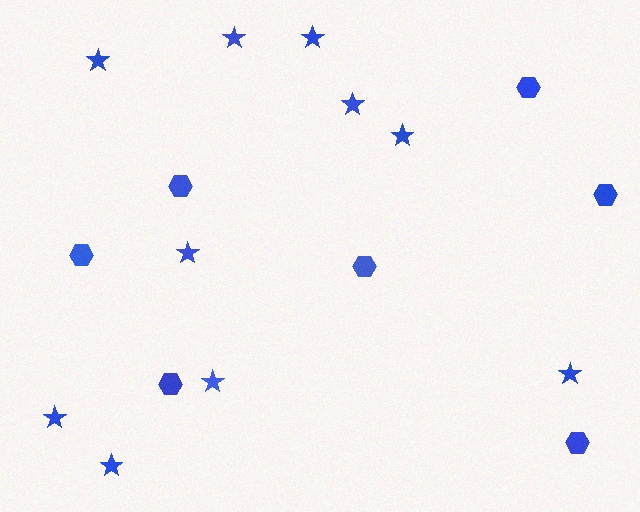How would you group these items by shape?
There are 2 groups: one group of stars (10) and one group of hexagons (7).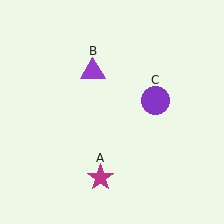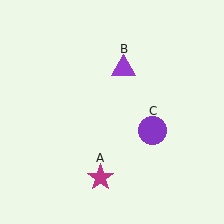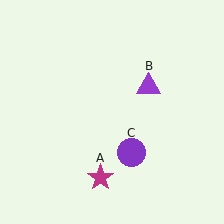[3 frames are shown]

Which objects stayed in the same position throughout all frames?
Magenta star (object A) remained stationary.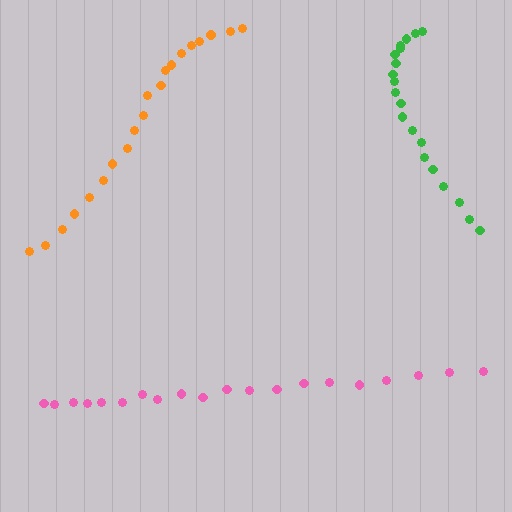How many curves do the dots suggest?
There are 3 distinct paths.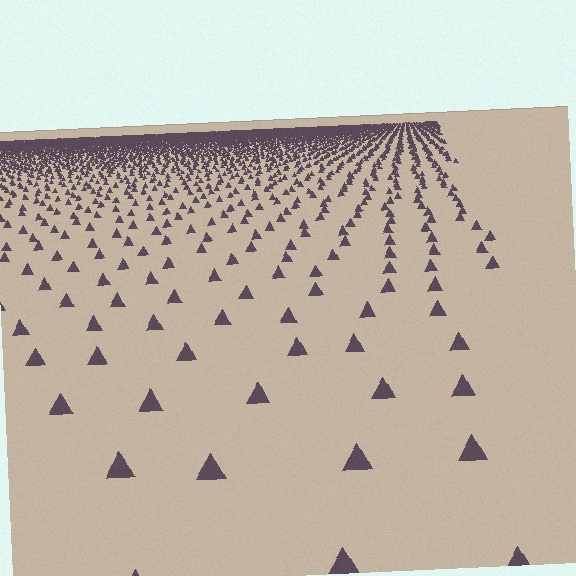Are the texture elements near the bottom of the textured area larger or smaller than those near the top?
Larger. Near the bottom, elements are closer to the viewer and appear at a bigger on-screen size.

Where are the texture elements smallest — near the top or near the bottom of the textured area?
Near the top.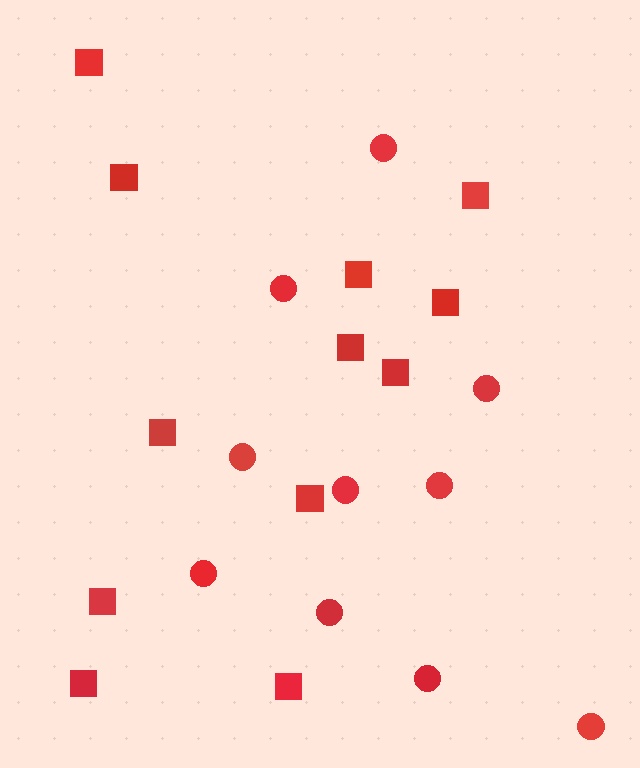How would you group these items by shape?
There are 2 groups: one group of squares (12) and one group of circles (10).